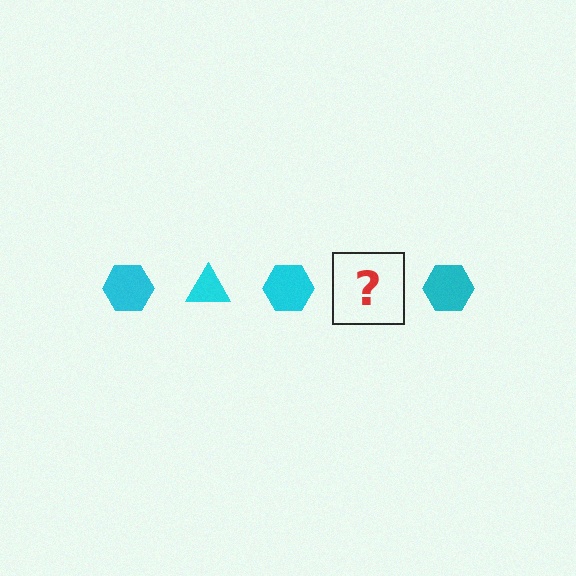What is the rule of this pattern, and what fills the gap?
The rule is that the pattern cycles through hexagon, triangle shapes in cyan. The gap should be filled with a cyan triangle.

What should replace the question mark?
The question mark should be replaced with a cyan triangle.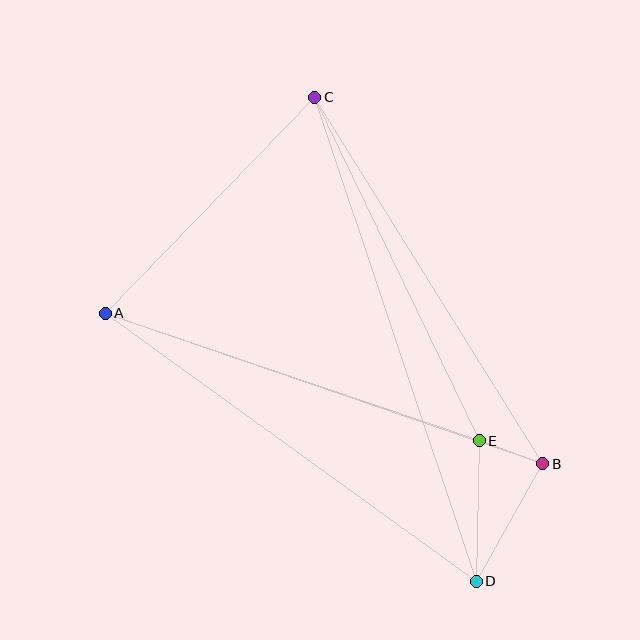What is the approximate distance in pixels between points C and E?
The distance between C and E is approximately 381 pixels.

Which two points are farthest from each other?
Points C and D are farthest from each other.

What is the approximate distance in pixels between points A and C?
The distance between A and C is approximately 301 pixels.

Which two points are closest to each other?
Points B and E are closest to each other.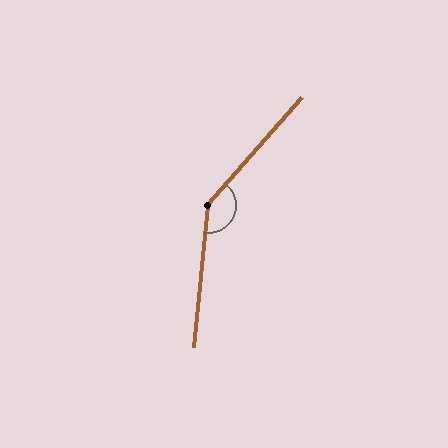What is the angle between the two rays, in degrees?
Approximately 144 degrees.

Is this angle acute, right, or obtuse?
It is obtuse.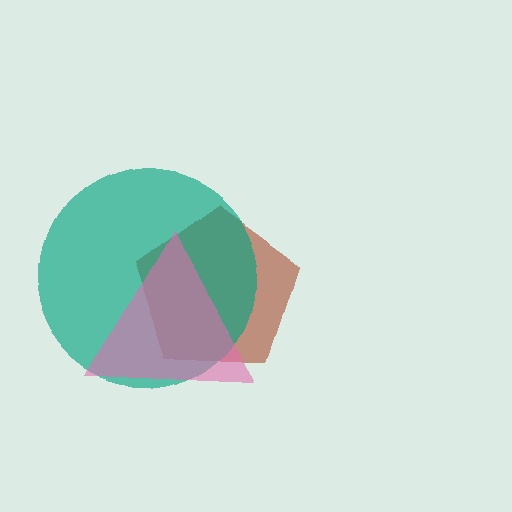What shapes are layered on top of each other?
The layered shapes are: a brown pentagon, a teal circle, a pink triangle.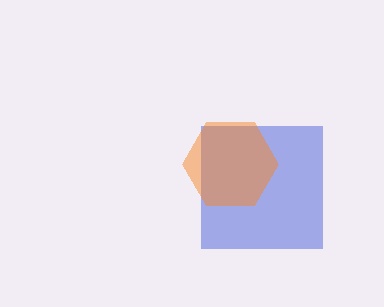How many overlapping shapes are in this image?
There are 2 overlapping shapes in the image.